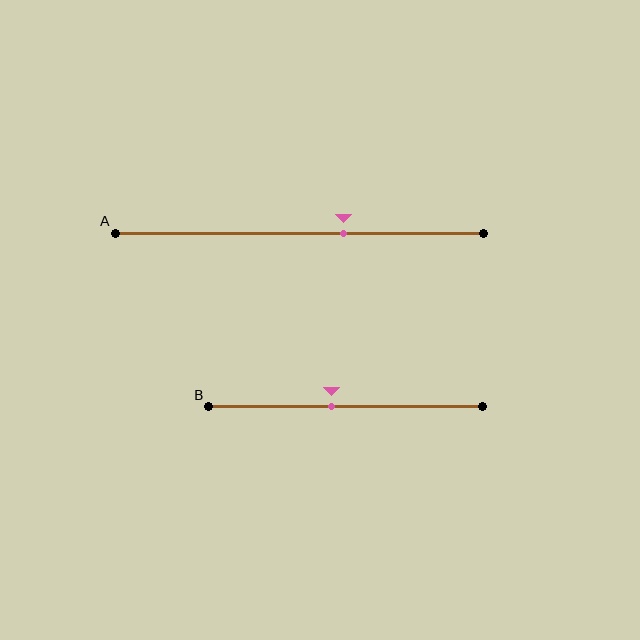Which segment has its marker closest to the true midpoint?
Segment B has its marker closest to the true midpoint.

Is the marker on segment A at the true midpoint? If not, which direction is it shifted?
No, the marker on segment A is shifted to the right by about 12% of the segment length.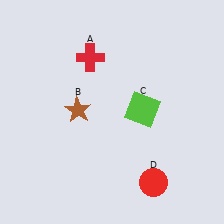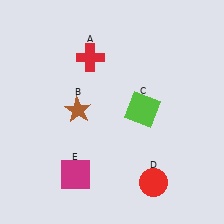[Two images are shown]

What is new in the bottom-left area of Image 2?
A magenta square (E) was added in the bottom-left area of Image 2.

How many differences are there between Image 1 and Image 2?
There is 1 difference between the two images.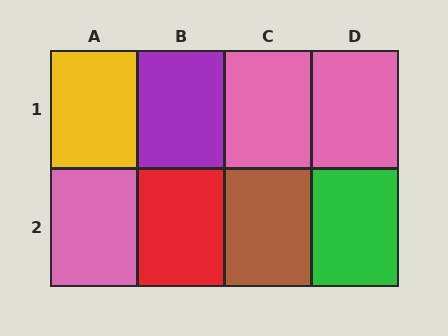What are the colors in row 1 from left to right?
Yellow, purple, pink, pink.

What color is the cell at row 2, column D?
Green.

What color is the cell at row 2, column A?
Pink.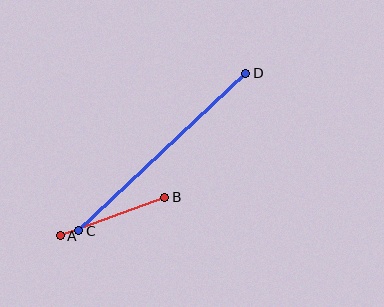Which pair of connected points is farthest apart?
Points C and D are farthest apart.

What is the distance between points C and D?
The distance is approximately 229 pixels.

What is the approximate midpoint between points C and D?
The midpoint is at approximately (162, 152) pixels.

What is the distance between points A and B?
The distance is approximately 111 pixels.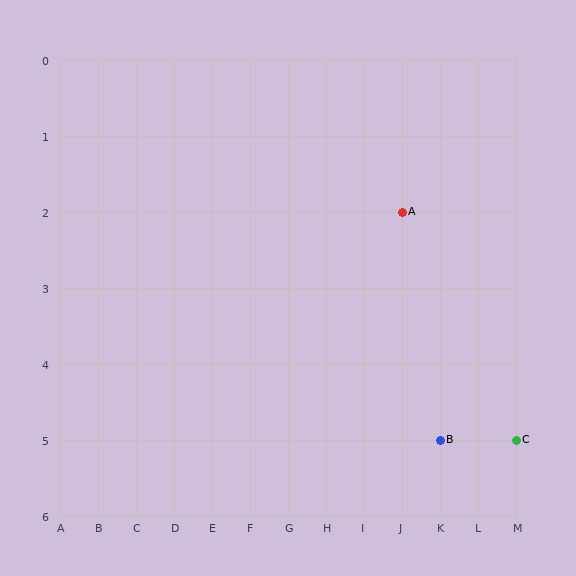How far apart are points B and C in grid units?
Points B and C are 2 columns apart.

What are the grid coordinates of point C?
Point C is at grid coordinates (M, 5).